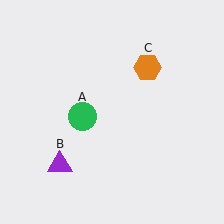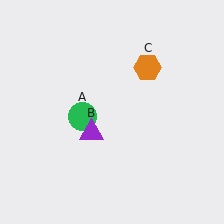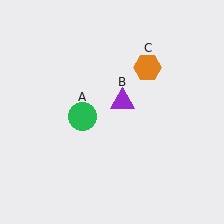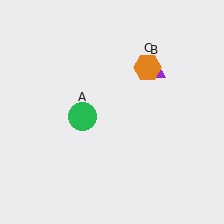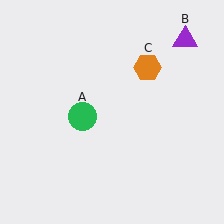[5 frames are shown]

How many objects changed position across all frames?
1 object changed position: purple triangle (object B).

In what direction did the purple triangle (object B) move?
The purple triangle (object B) moved up and to the right.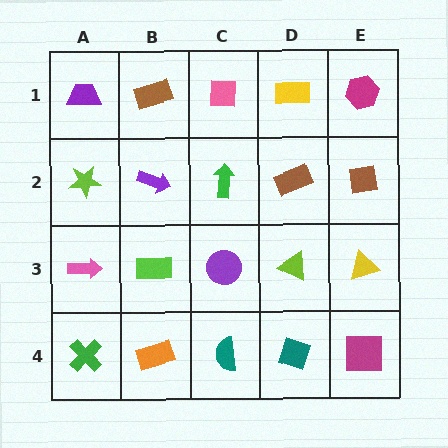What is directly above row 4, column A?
A pink arrow.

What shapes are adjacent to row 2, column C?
A pink square (row 1, column C), a purple circle (row 3, column C), a purple arrow (row 2, column B), a brown rectangle (row 2, column D).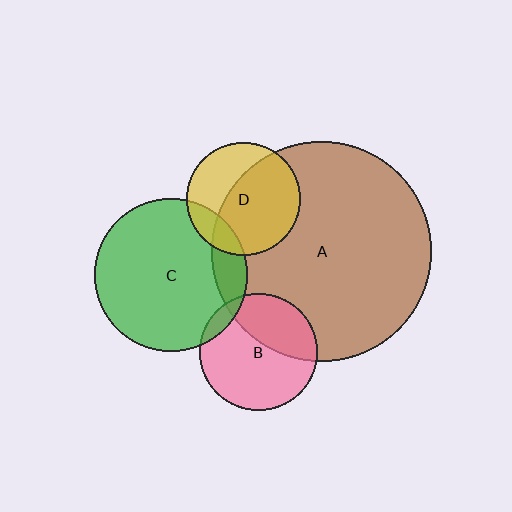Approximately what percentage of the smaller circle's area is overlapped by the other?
Approximately 60%.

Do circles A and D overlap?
Yes.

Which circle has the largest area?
Circle A (brown).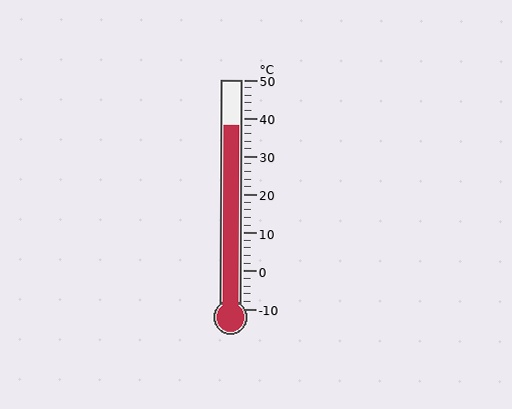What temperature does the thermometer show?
The thermometer shows approximately 38°C.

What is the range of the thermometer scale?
The thermometer scale ranges from -10°C to 50°C.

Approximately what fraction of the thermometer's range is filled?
The thermometer is filled to approximately 80% of its range.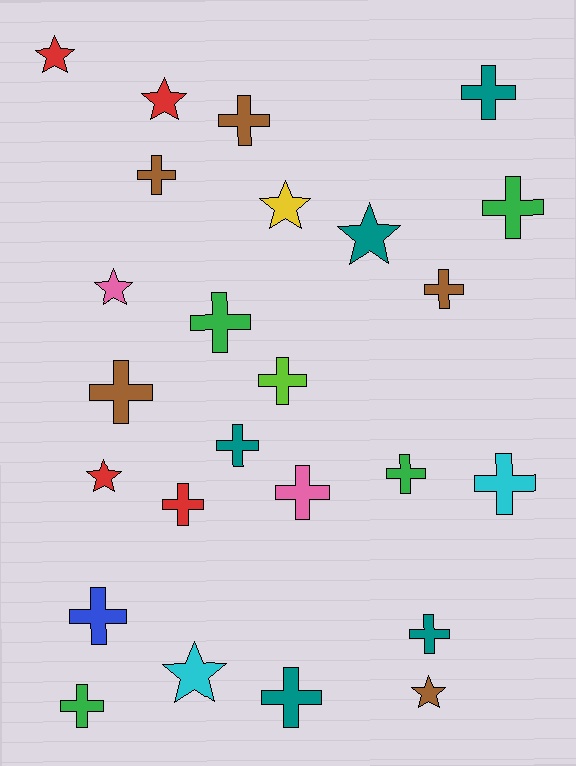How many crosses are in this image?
There are 17 crosses.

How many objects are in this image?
There are 25 objects.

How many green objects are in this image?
There are 4 green objects.